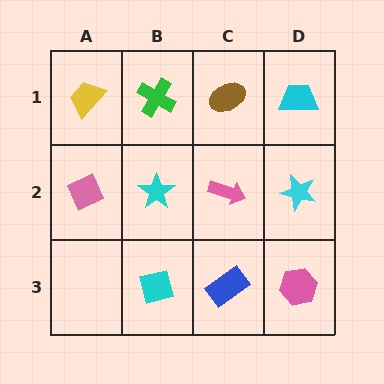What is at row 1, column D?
A cyan trapezoid.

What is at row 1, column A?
A yellow trapezoid.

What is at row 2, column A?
A pink diamond.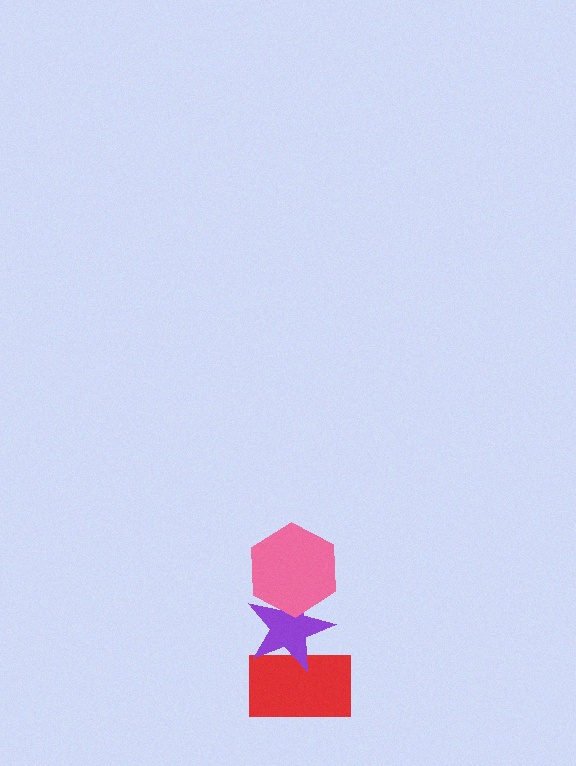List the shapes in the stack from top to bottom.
From top to bottom: the pink hexagon, the purple star, the red rectangle.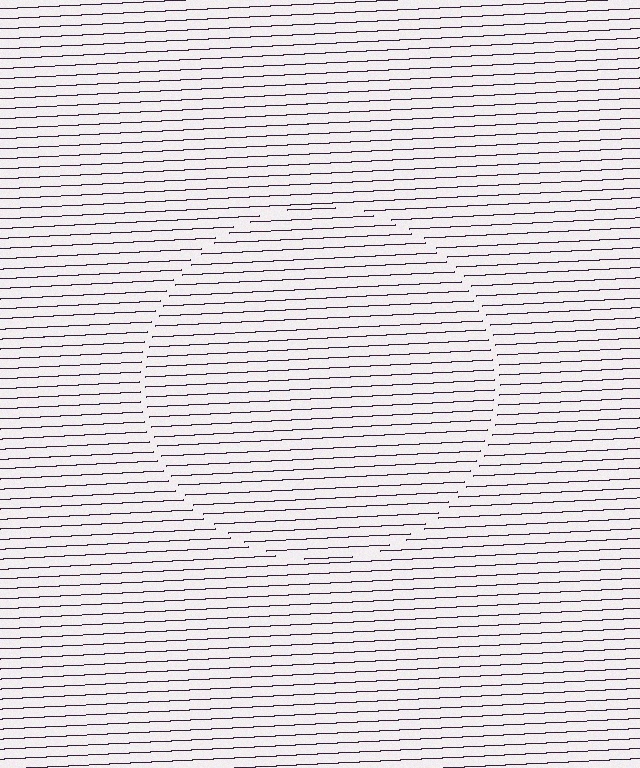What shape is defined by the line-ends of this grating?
An illusory circle. The interior of the shape contains the same grating, shifted by half a period — the contour is defined by the phase discontinuity where line-ends from the inner and outer gratings abut.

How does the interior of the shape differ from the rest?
The interior of the shape contains the same grating, shifted by half a period — the contour is defined by the phase discontinuity where line-ends from the inner and outer gratings abut.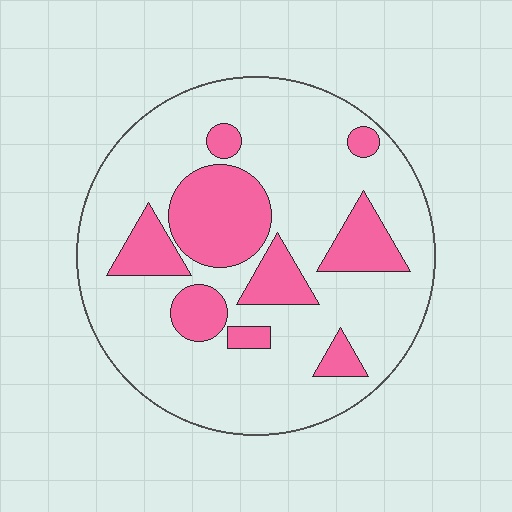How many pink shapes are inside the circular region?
9.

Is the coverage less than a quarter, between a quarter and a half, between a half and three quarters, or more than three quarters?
Between a quarter and a half.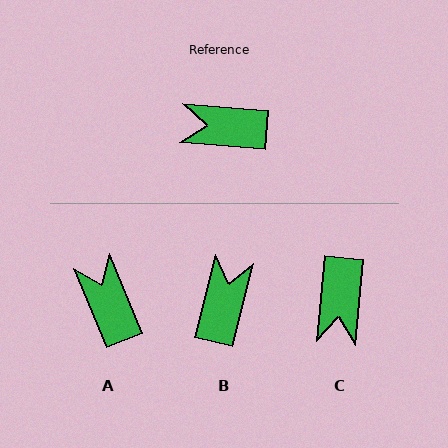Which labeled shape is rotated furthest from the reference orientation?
B, about 100 degrees away.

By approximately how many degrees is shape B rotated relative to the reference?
Approximately 100 degrees clockwise.